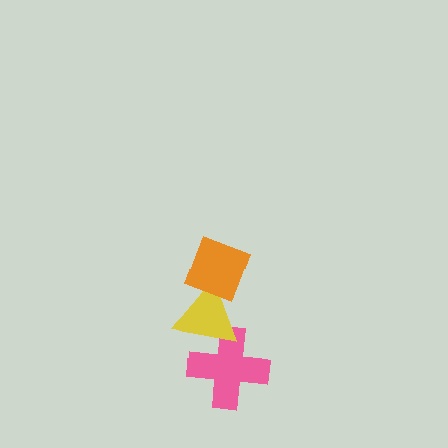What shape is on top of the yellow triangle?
The orange diamond is on top of the yellow triangle.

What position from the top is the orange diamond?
The orange diamond is 1st from the top.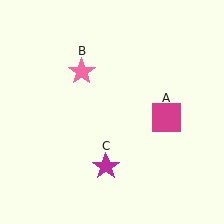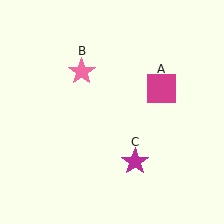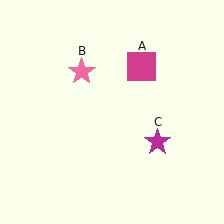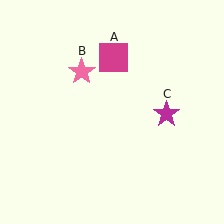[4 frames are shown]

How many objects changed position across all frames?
2 objects changed position: magenta square (object A), magenta star (object C).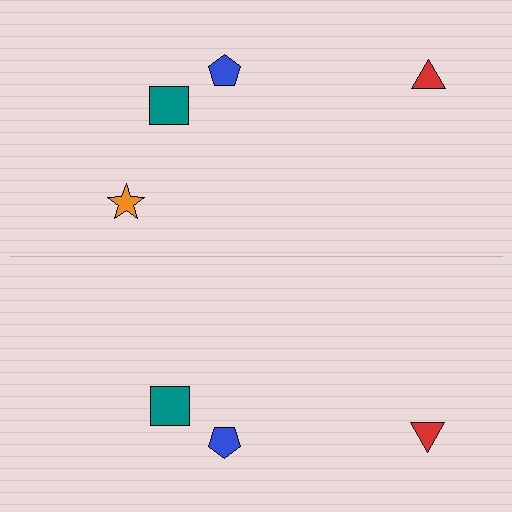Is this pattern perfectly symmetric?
No, the pattern is not perfectly symmetric. A orange star is missing from the bottom side.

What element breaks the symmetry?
A orange star is missing from the bottom side.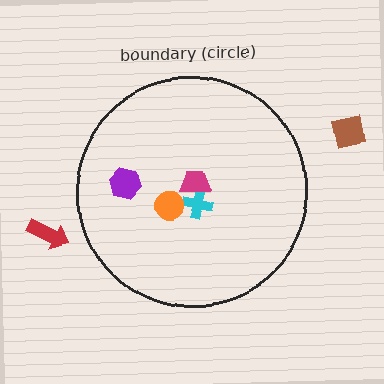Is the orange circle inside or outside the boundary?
Inside.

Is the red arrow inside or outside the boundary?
Outside.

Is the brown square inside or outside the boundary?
Outside.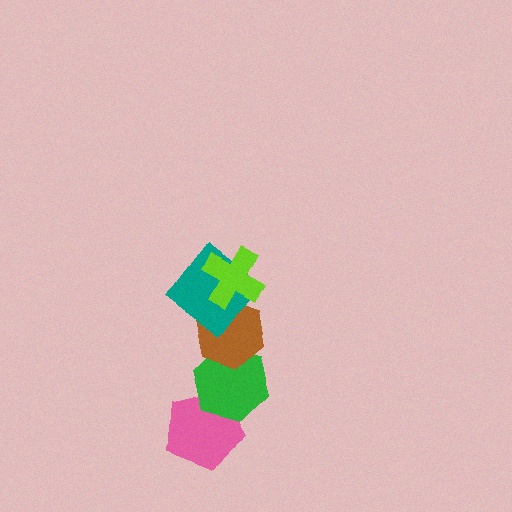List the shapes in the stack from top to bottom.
From top to bottom: the lime cross, the teal diamond, the brown hexagon, the green hexagon, the pink pentagon.